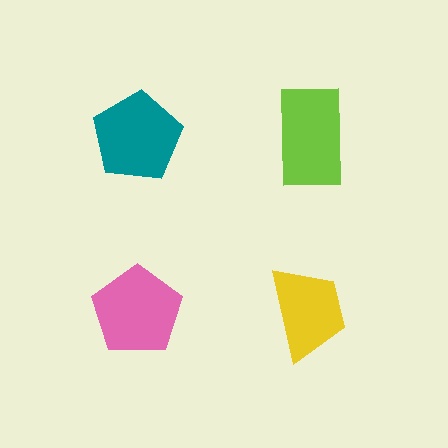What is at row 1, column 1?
A teal pentagon.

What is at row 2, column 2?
A yellow trapezoid.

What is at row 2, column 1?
A pink pentagon.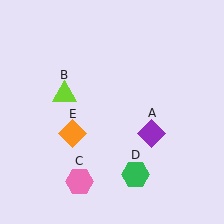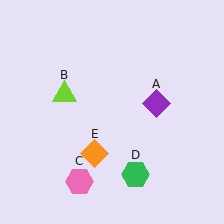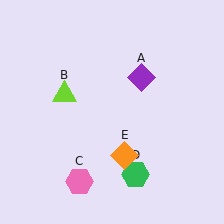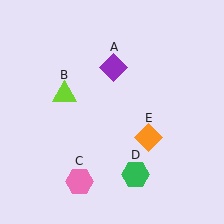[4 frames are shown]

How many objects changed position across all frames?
2 objects changed position: purple diamond (object A), orange diamond (object E).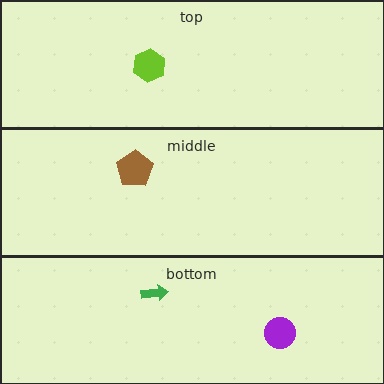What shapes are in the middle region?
The brown pentagon.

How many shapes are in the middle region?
1.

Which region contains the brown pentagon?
The middle region.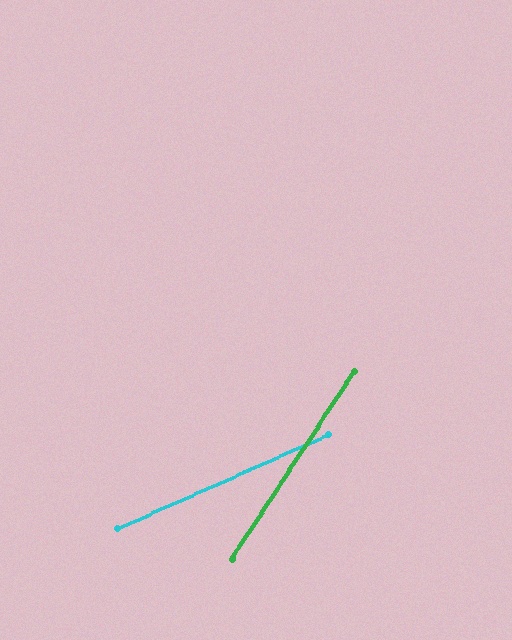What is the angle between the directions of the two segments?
Approximately 33 degrees.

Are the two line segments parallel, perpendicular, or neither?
Neither parallel nor perpendicular — they differ by about 33°.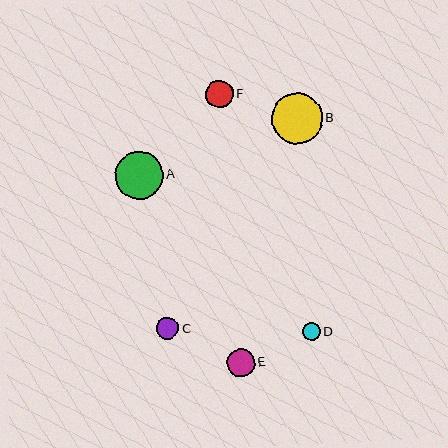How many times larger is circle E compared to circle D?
Circle E is approximately 1.5 times the size of circle D.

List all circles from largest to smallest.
From largest to smallest: B, A, E, F, C, D.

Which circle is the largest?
Circle B is the largest with a size of approximately 51 pixels.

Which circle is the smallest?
Circle D is the smallest with a size of approximately 18 pixels.